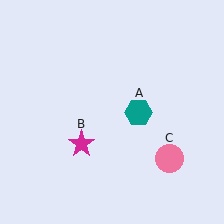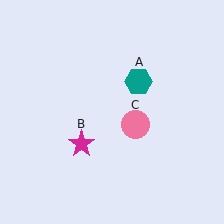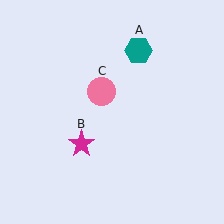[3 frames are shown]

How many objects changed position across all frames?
2 objects changed position: teal hexagon (object A), pink circle (object C).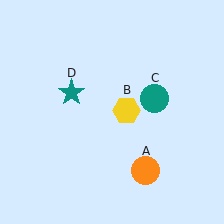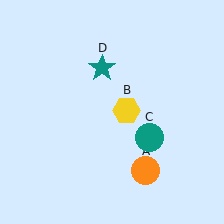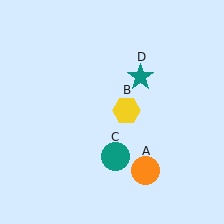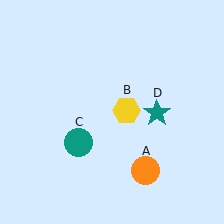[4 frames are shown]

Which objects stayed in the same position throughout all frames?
Orange circle (object A) and yellow hexagon (object B) remained stationary.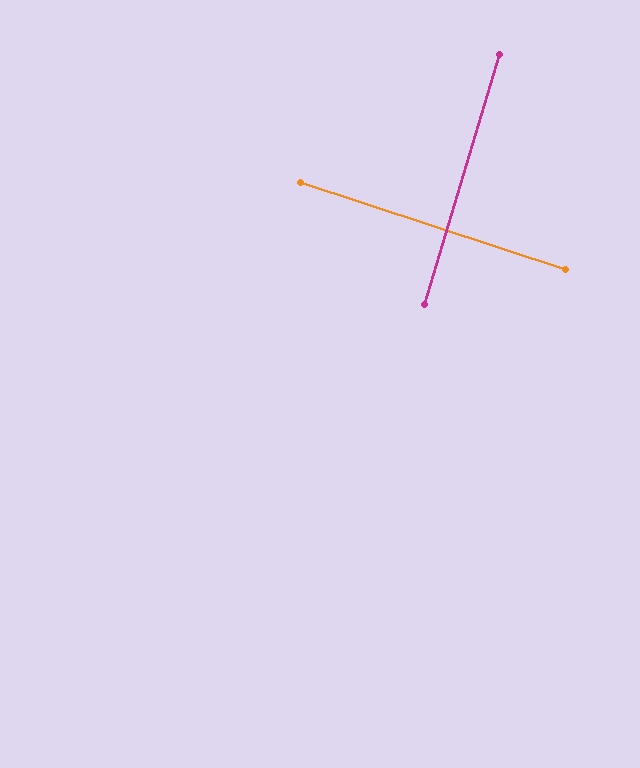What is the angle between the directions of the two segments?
Approximately 88 degrees.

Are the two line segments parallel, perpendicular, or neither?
Perpendicular — they meet at approximately 88°.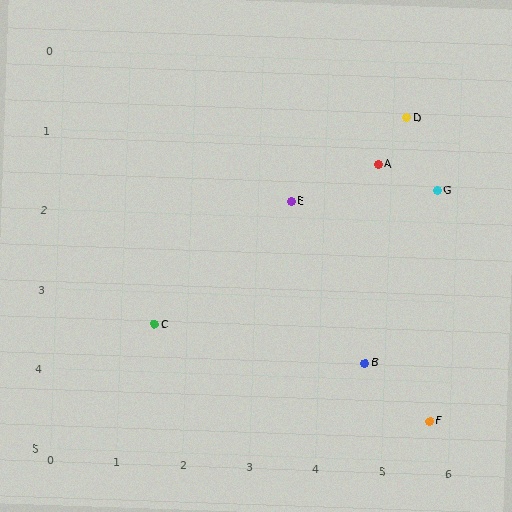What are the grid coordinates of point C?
Point C is at approximately (1.5, 3.4).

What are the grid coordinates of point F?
Point F is at approximately (5.7, 4.5).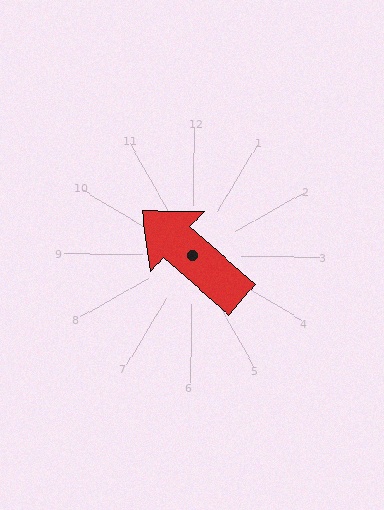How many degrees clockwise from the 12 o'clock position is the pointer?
Approximately 311 degrees.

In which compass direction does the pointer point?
Northwest.